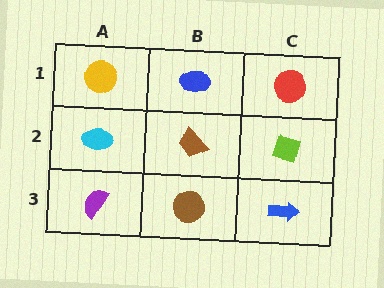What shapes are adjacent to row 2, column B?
A blue ellipse (row 1, column B), a brown circle (row 3, column B), a cyan ellipse (row 2, column A), a lime diamond (row 2, column C).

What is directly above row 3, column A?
A cyan ellipse.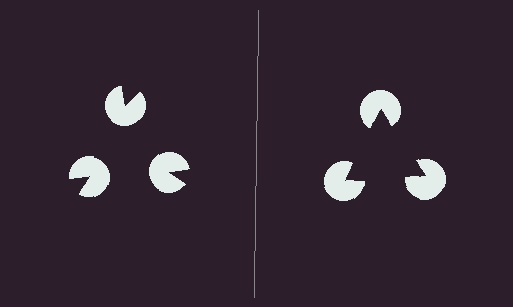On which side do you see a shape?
An illusory triangle appears on the right side. On the left side the wedge cuts are rotated, so no coherent shape forms.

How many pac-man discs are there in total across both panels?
6 — 3 on each side.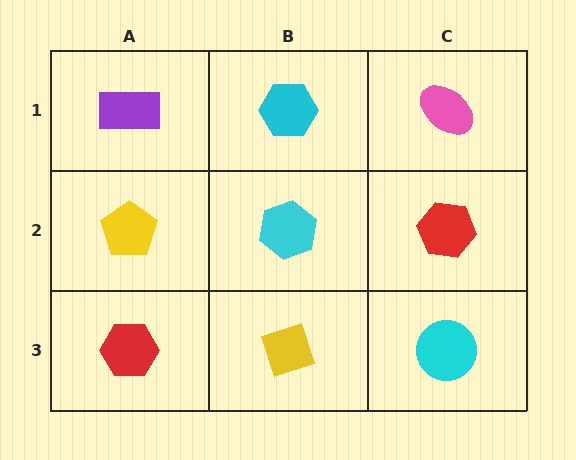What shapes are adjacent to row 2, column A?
A purple rectangle (row 1, column A), a red hexagon (row 3, column A), a cyan hexagon (row 2, column B).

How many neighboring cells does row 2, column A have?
3.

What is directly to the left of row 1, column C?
A cyan hexagon.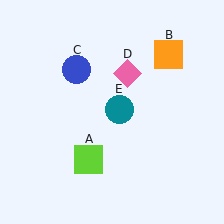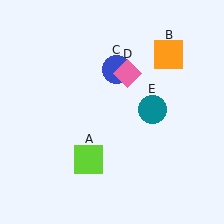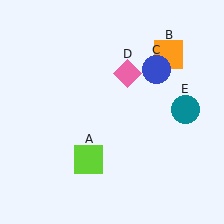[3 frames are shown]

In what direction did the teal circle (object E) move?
The teal circle (object E) moved right.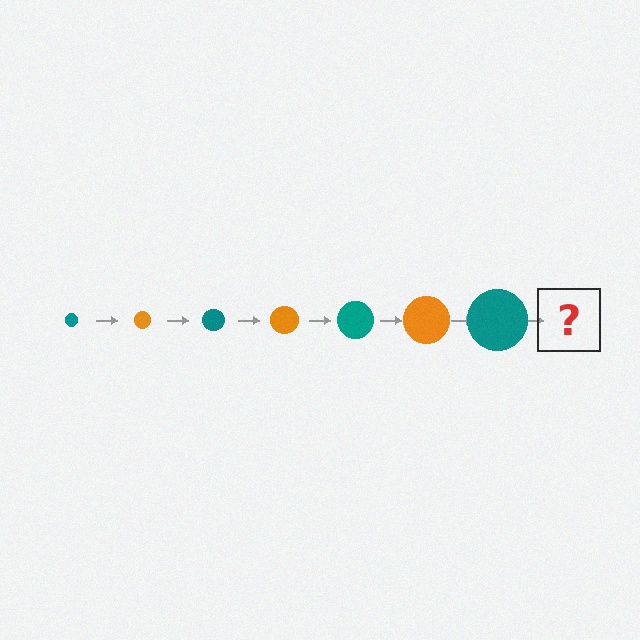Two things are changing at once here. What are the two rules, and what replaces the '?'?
The two rules are that the circle grows larger each step and the color cycles through teal and orange. The '?' should be an orange circle, larger than the previous one.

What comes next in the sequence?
The next element should be an orange circle, larger than the previous one.